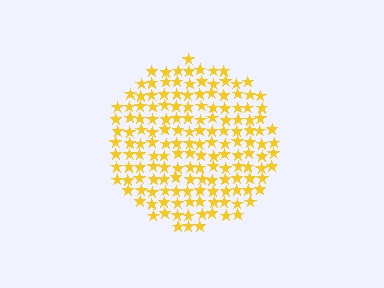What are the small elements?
The small elements are stars.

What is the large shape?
The large shape is a circle.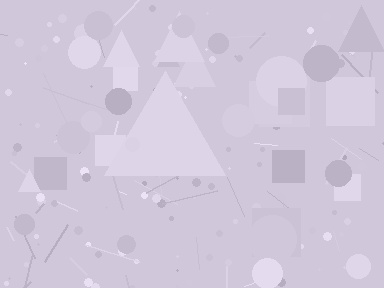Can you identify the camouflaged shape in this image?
The camouflaged shape is a triangle.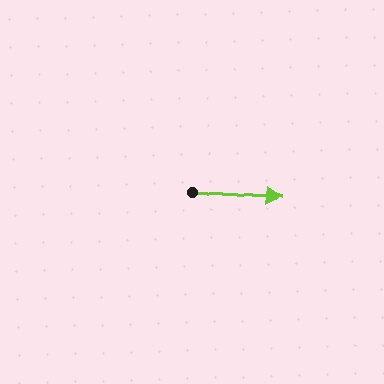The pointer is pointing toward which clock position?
Roughly 3 o'clock.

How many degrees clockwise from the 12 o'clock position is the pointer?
Approximately 94 degrees.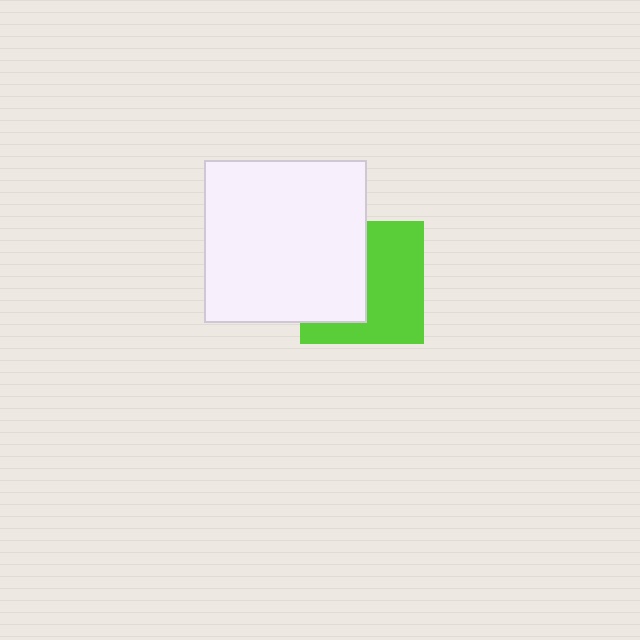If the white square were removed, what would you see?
You would see the complete lime square.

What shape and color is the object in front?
The object in front is a white square.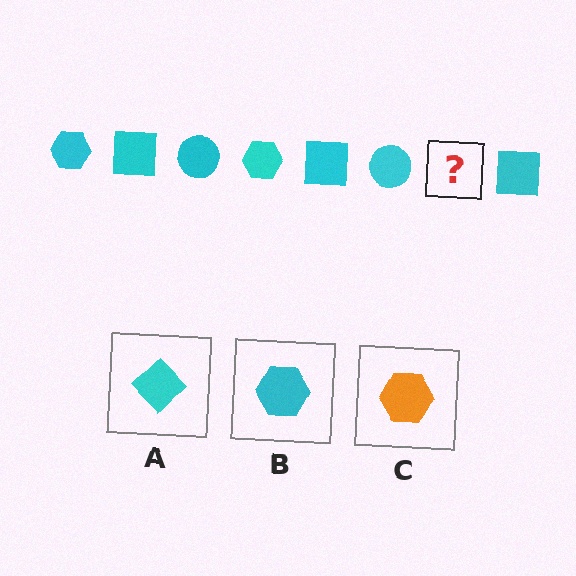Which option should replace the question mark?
Option B.